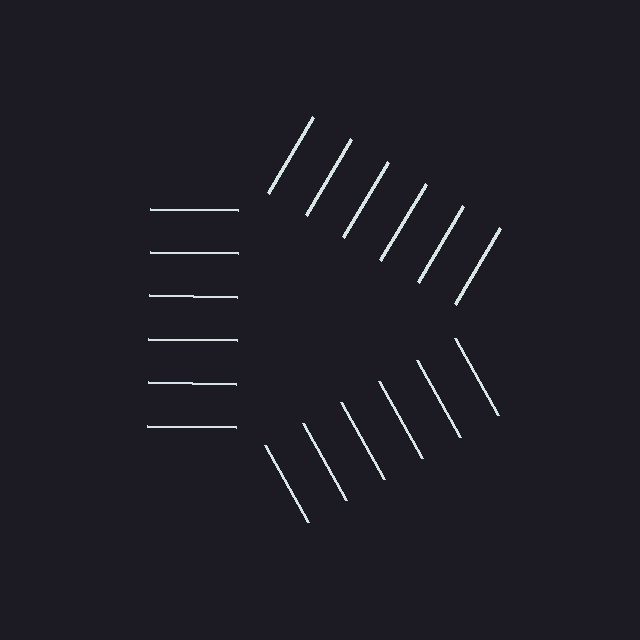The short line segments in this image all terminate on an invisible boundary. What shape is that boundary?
An illusory triangle — the line segments terminate on its edges but no continuous stroke is drawn.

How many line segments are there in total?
18 — 6 along each of the 3 edges.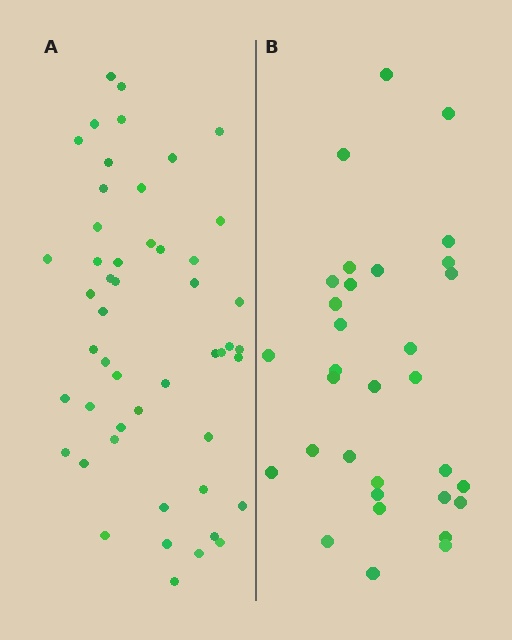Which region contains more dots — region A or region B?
Region A (the left region) has more dots.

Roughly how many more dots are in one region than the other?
Region A has approximately 20 more dots than region B.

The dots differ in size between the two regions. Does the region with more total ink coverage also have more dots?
No. Region B has more total ink coverage because its dots are larger, but region A actually contains more individual dots. Total area can be misleading — the number of items is what matters here.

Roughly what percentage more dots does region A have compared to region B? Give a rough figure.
About 55% more.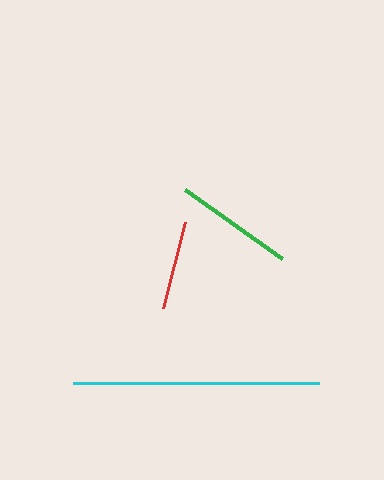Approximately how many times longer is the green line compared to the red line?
The green line is approximately 1.4 times the length of the red line.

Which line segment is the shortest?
The red line is the shortest at approximately 88 pixels.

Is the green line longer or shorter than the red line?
The green line is longer than the red line.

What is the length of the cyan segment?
The cyan segment is approximately 245 pixels long.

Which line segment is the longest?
The cyan line is the longest at approximately 245 pixels.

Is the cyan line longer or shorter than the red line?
The cyan line is longer than the red line.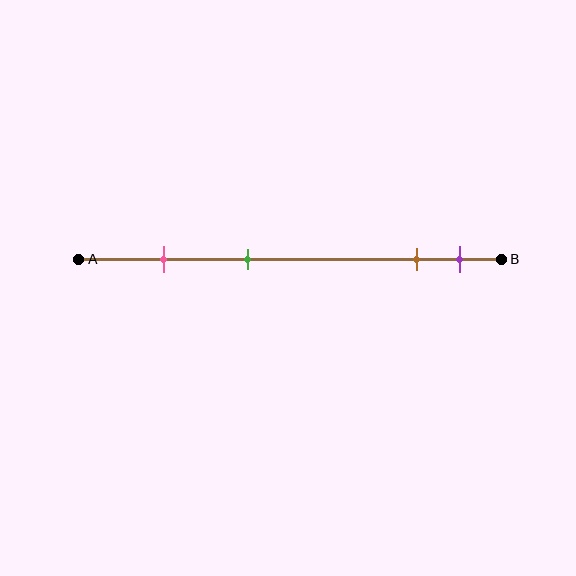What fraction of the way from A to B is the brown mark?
The brown mark is approximately 80% (0.8) of the way from A to B.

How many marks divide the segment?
There are 4 marks dividing the segment.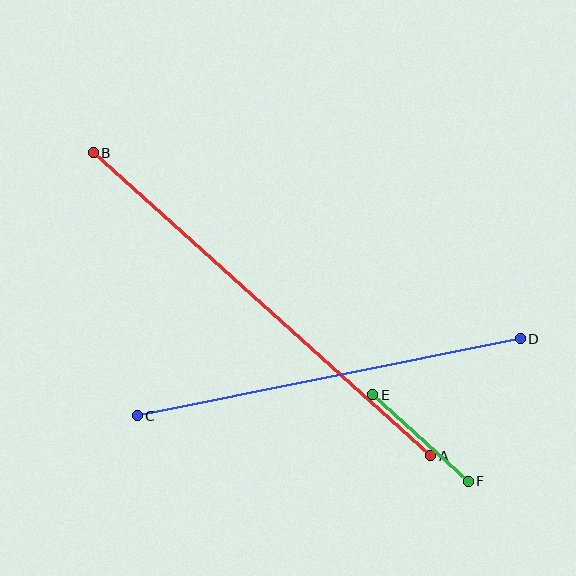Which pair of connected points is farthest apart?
Points A and B are farthest apart.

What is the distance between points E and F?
The distance is approximately 129 pixels.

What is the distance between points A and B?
The distance is approximately 454 pixels.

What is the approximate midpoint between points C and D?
The midpoint is at approximately (329, 377) pixels.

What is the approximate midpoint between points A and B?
The midpoint is at approximately (262, 304) pixels.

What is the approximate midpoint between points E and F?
The midpoint is at approximately (420, 438) pixels.